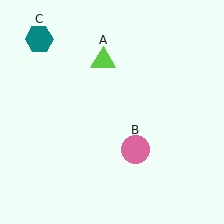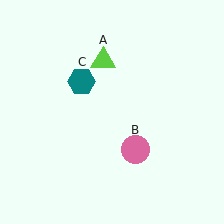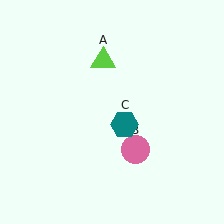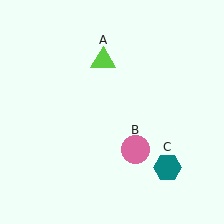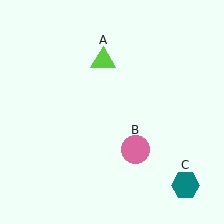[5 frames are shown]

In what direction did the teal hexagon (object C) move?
The teal hexagon (object C) moved down and to the right.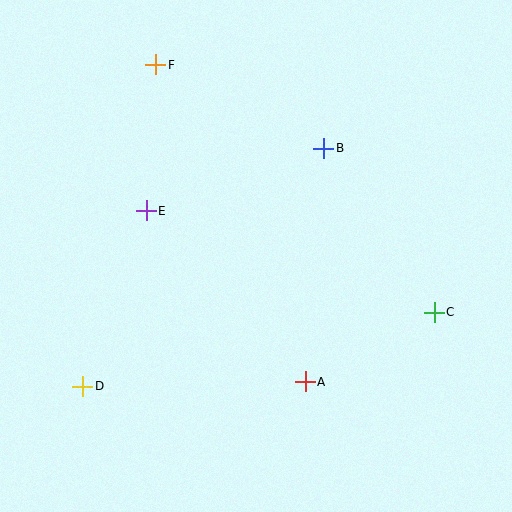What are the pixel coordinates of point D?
Point D is at (83, 386).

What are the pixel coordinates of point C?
Point C is at (434, 312).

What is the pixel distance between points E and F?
The distance between E and F is 146 pixels.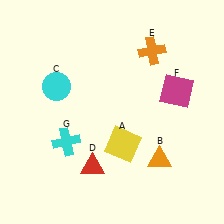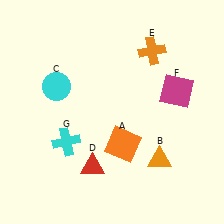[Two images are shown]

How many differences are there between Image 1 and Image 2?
There is 1 difference between the two images.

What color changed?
The square (A) changed from yellow in Image 1 to orange in Image 2.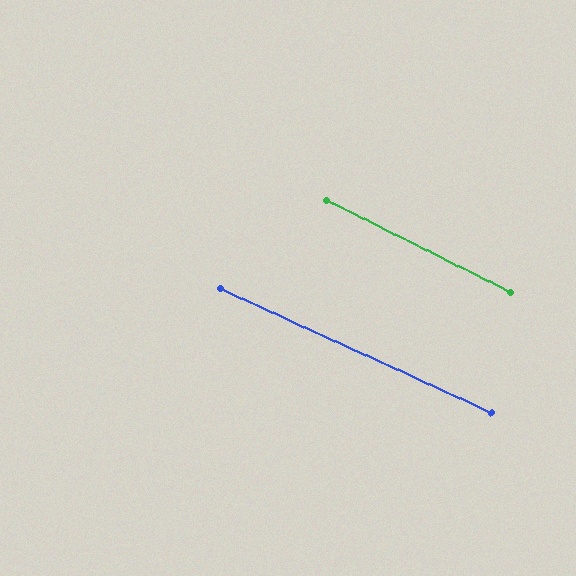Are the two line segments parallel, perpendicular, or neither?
Parallel — their directions differ by only 1.8°.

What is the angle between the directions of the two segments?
Approximately 2 degrees.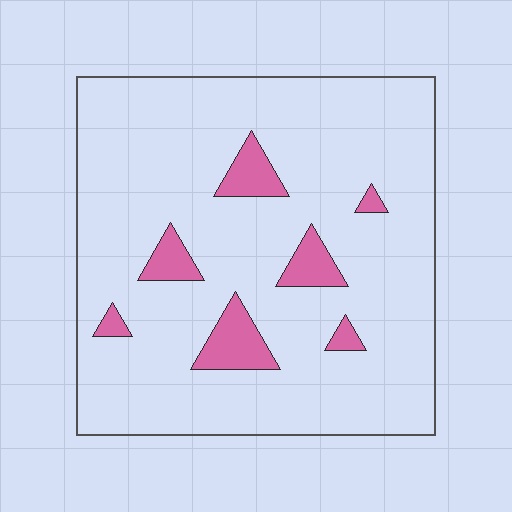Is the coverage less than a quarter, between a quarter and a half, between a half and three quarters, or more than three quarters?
Less than a quarter.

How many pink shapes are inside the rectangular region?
7.